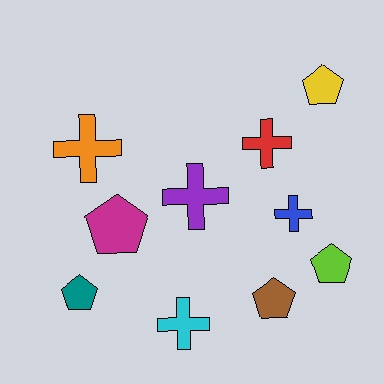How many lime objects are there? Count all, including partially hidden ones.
There is 1 lime object.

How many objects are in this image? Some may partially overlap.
There are 10 objects.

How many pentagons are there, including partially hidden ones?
There are 5 pentagons.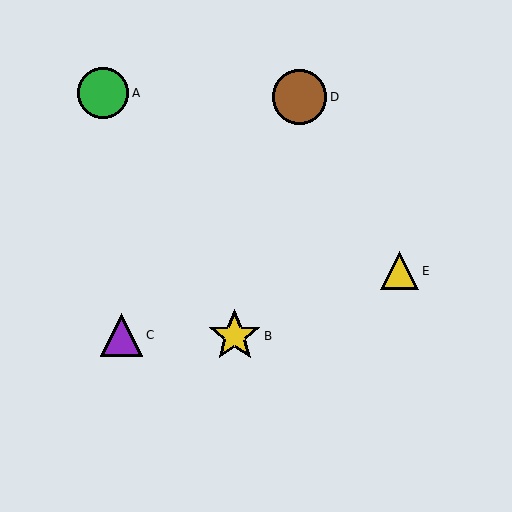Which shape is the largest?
The brown circle (labeled D) is the largest.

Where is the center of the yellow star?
The center of the yellow star is at (235, 336).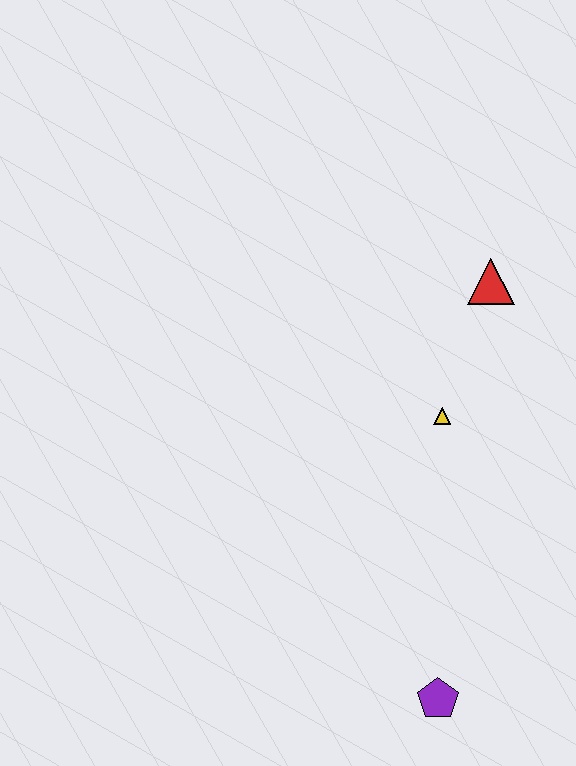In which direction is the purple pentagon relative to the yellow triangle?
The purple pentagon is below the yellow triangle.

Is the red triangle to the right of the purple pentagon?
Yes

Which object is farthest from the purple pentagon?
The red triangle is farthest from the purple pentagon.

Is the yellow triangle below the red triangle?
Yes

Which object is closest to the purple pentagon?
The yellow triangle is closest to the purple pentagon.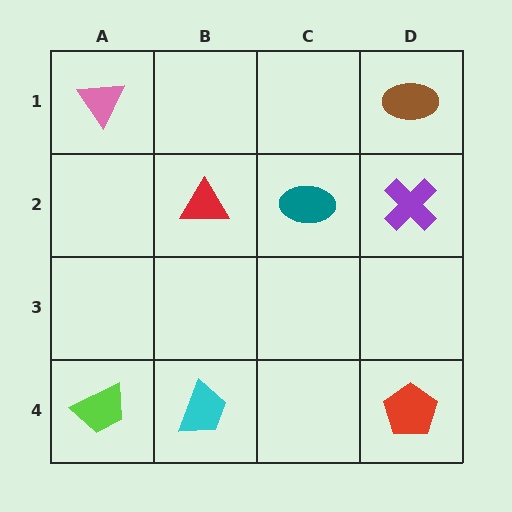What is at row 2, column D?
A purple cross.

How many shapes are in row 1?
2 shapes.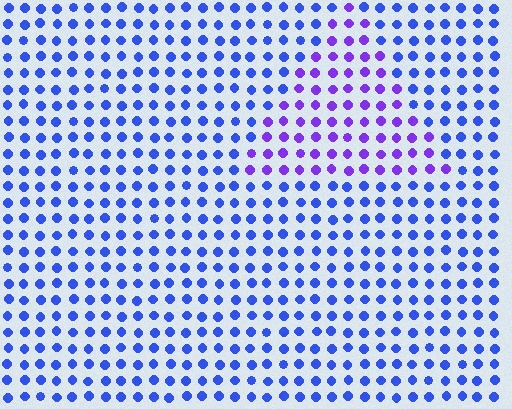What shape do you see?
I see a triangle.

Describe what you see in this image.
The image is filled with small blue elements in a uniform arrangement. A triangle-shaped region is visible where the elements are tinted to a slightly different hue, forming a subtle color boundary.